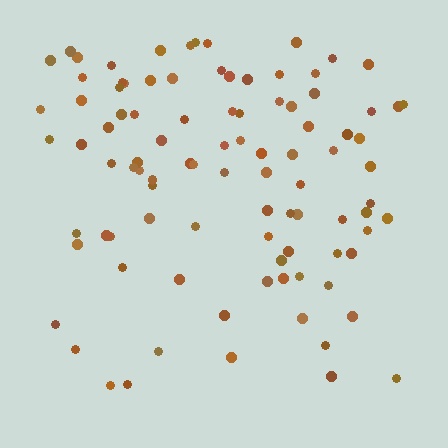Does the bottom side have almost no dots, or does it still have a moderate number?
Still a moderate number, just noticeably fewer than the top.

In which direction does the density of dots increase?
From bottom to top, with the top side densest.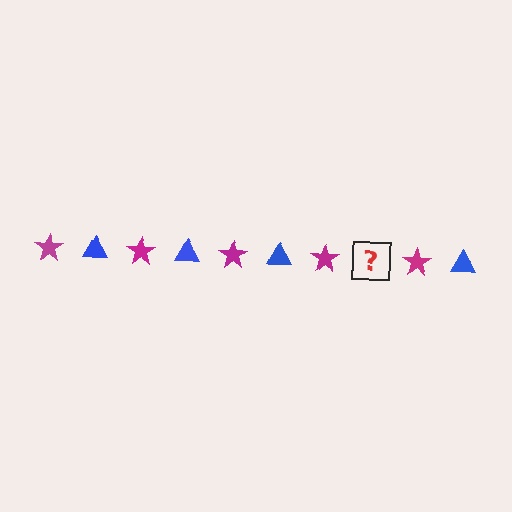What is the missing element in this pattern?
The missing element is a blue triangle.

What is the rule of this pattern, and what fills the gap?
The rule is that the pattern alternates between magenta star and blue triangle. The gap should be filled with a blue triangle.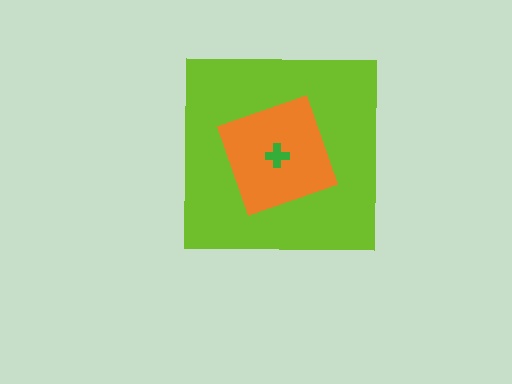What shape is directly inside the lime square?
The orange square.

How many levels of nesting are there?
3.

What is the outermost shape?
The lime square.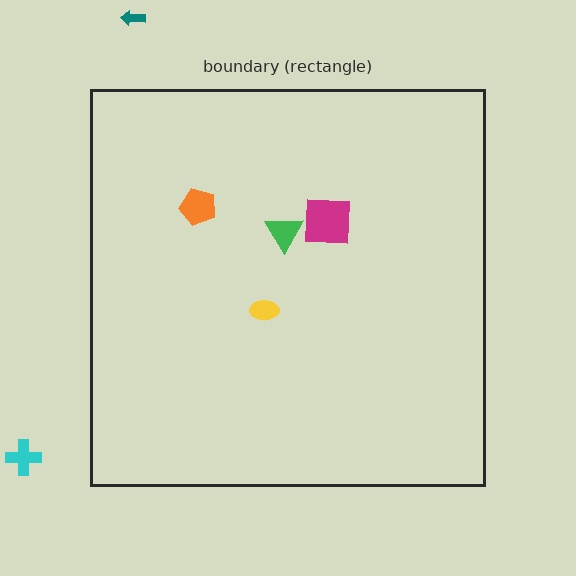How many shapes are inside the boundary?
4 inside, 2 outside.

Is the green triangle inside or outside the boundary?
Inside.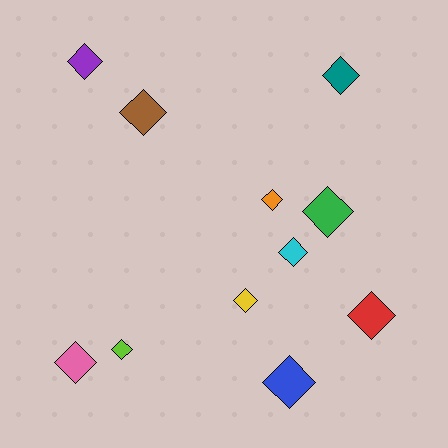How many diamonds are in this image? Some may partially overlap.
There are 11 diamonds.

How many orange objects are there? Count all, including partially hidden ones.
There is 1 orange object.